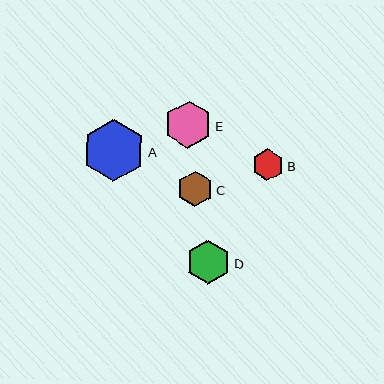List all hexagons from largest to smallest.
From largest to smallest: A, E, D, C, B.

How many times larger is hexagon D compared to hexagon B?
Hexagon D is approximately 1.4 times the size of hexagon B.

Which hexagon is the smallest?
Hexagon B is the smallest with a size of approximately 32 pixels.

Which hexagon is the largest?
Hexagon A is the largest with a size of approximately 62 pixels.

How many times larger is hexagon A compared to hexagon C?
Hexagon A is approximately 1.7 times the size of hexagon C.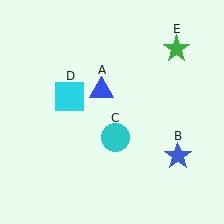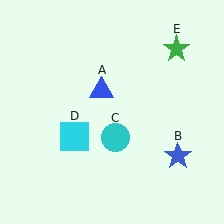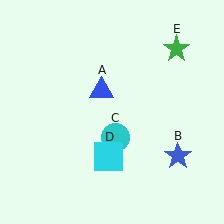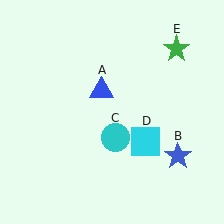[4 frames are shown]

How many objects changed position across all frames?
1 object changed position: cyan square (object D).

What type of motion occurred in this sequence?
The cyan square (object D) rotated counterclockwise around the center of the scene.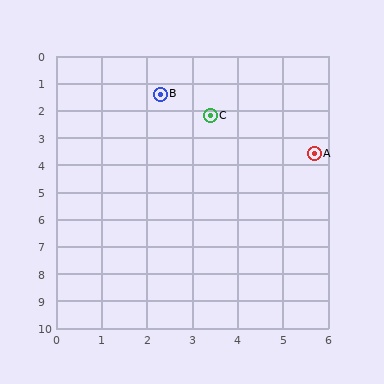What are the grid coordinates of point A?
Point A is at approximately (5.7, 3.6).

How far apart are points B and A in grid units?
Points B and A are about 4.0 grid units apart.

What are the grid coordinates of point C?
Point C is at approximately (3.4, 2.2).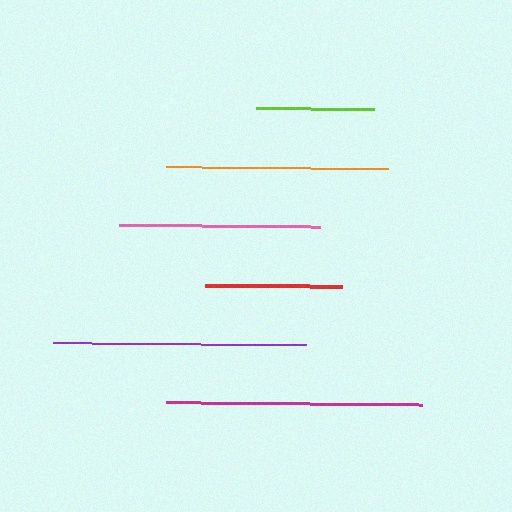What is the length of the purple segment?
The purple segment is approximately 253 pixels long.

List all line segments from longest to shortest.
From longest to shortest: magenta, purple, orange, pink, red, lime.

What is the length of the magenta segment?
The magenta segment is approximately 256 pixels long.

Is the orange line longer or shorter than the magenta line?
The magenta line is longer than the orange line.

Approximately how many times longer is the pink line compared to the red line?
The pink line is approximately 1.5 times the length of the red line.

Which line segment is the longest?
The magenta line is the longest at approximately 256 pixels.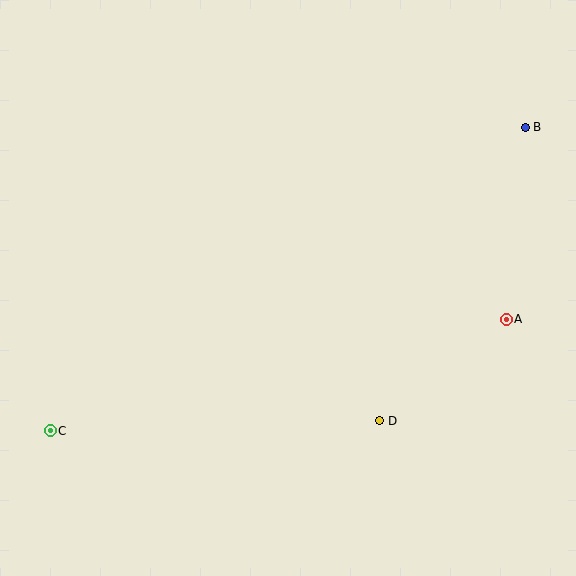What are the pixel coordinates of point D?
Point D is at (380, 421).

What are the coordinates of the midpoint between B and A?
The midpoint between B and A is at (516, 223).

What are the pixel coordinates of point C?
Point C is at (50, 431).